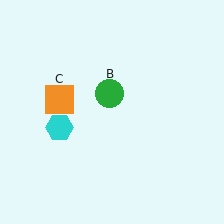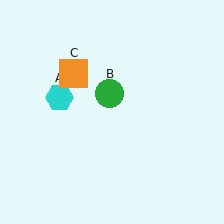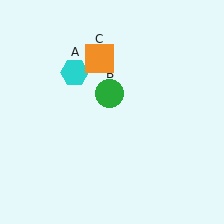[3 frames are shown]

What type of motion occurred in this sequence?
The cyan hexagon (object A), orange square (object C) rotated clockwise around the center of the scene.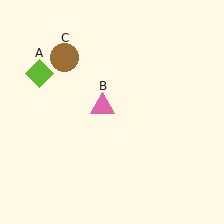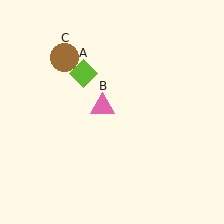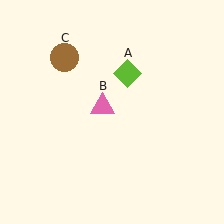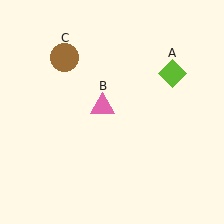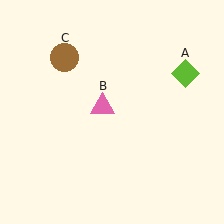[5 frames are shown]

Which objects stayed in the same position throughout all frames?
Pink triangle (object B) and brown circle (object C) remained stationary.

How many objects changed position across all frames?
1 object changed position: lime diamond (object A).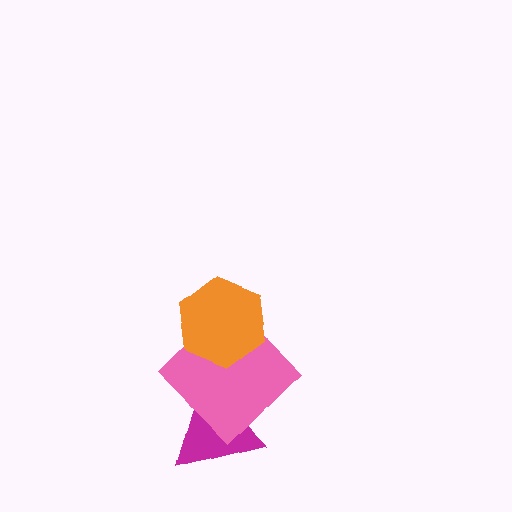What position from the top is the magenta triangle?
The magenta triangle is 3rd from the top.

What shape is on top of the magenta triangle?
The pink diamond is on top of the magenta triangle.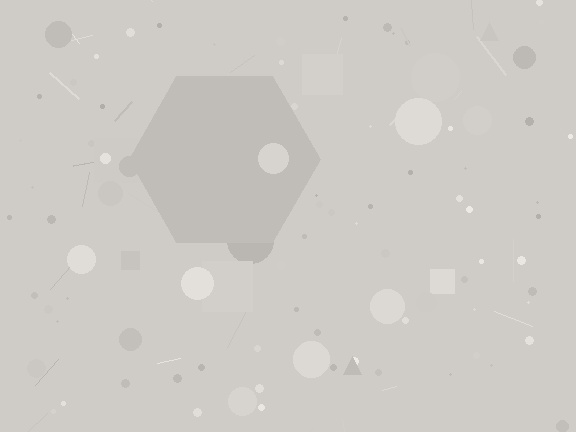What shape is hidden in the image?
A hexagon is hidden in the image.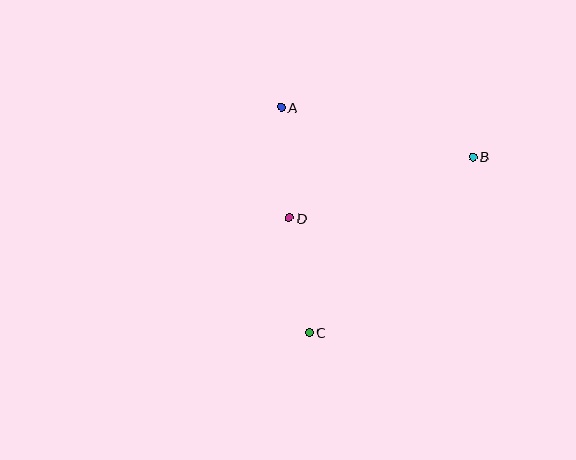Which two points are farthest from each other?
Points B and C are farthest from each other.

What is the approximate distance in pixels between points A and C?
The distance between A and C is approximately 227 pixels.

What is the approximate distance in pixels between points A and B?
The distance between A and B is approximately 198 pixels.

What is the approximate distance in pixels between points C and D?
The distance between C and D is approximately 117 pixels.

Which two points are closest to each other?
Points A and D are closest to each other.